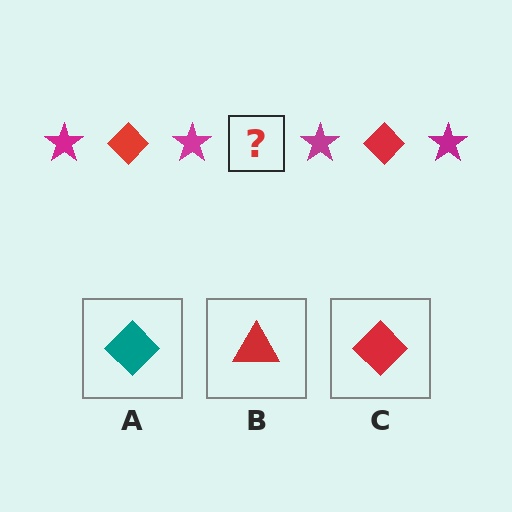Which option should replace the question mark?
Option C.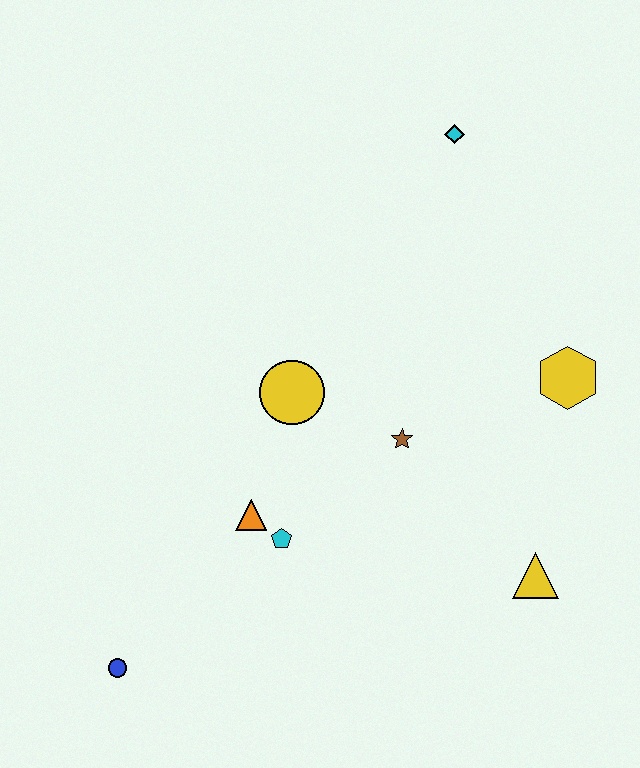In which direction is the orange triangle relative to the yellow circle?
The orange triangle is below the yellow circle.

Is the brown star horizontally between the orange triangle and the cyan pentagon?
No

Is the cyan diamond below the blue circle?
No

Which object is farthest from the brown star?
The blue circle is farthest from the brown star.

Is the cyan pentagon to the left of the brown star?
Yes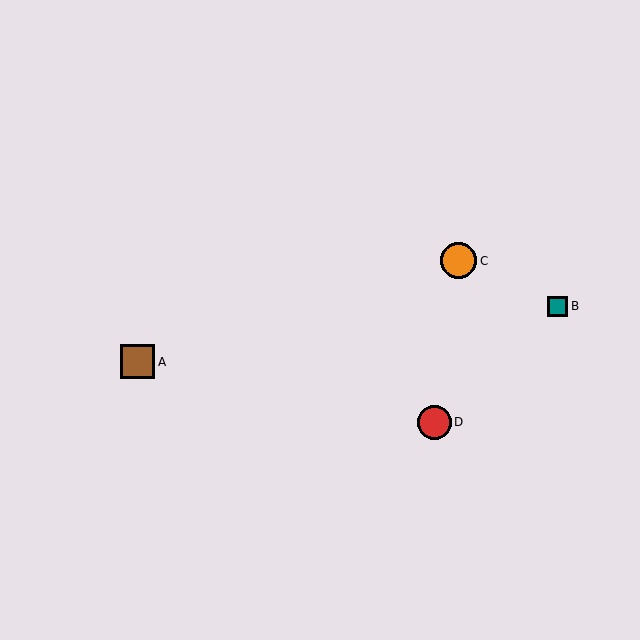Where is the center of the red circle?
The center of the red circle is at (435, 422).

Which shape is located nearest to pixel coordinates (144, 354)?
The brown square (labeled A) at (137, 362) is nearest to that location.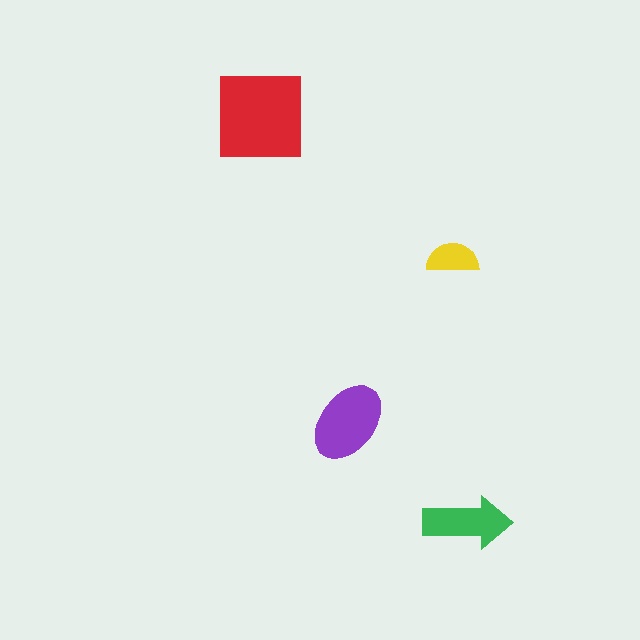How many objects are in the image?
There are 4 objects in the image.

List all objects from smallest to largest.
The yellow semicircle, the green arrow, the purple ellipse, the red square.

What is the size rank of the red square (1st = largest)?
1st.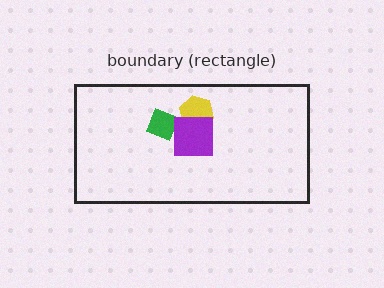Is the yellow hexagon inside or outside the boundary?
Inside.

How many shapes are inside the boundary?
3 inside, 0 outside.